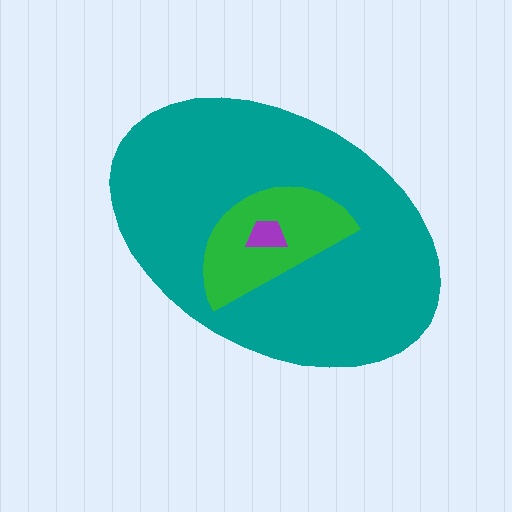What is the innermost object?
The purple trapezoid.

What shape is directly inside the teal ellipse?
The green semicircle.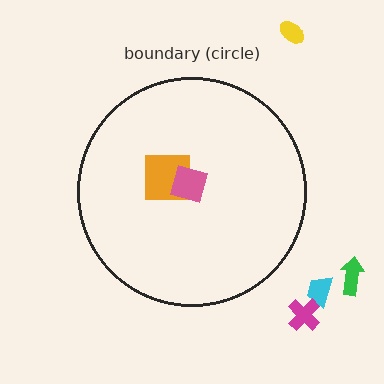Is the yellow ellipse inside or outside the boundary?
Outside.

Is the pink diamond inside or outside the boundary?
Inside.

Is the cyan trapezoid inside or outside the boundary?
Outside.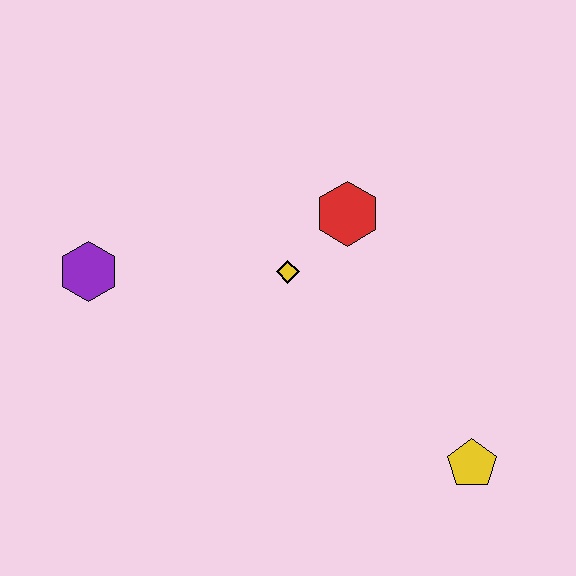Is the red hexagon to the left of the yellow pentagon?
Yes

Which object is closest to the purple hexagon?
The yellow diamond is closest to the purple hexagon.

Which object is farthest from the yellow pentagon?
The purple hexagon is farthest from the yellow pentagon.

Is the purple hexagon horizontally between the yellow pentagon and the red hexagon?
No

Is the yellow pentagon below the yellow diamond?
Yes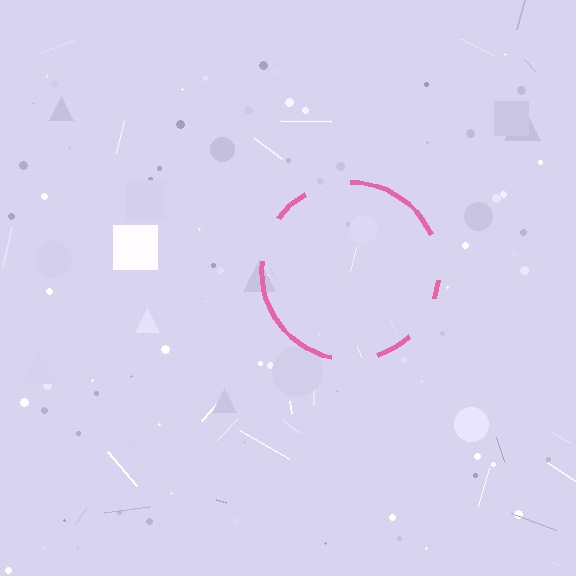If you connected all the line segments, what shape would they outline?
They would outline a circle.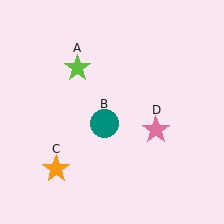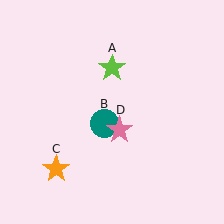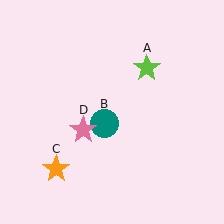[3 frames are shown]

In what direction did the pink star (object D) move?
The pink star (object D) moved left.